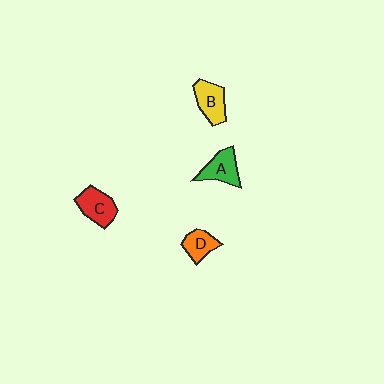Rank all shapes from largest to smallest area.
From largest to smallest: C (red), B (yellow), A (green), D (orange).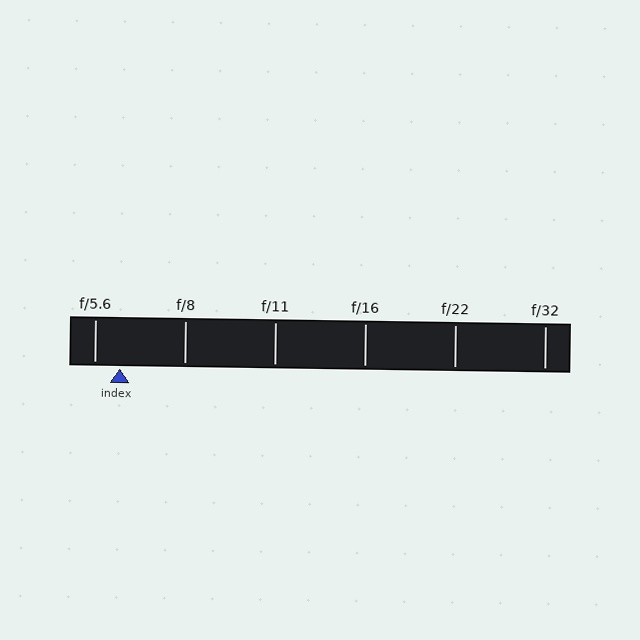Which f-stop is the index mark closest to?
The index mark is closest to f/5.6.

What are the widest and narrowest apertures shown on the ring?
The widest aperture shown is f/5.6 and the narrowest is f/32.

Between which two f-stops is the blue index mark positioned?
The index mark is between f/5.6 and f/8.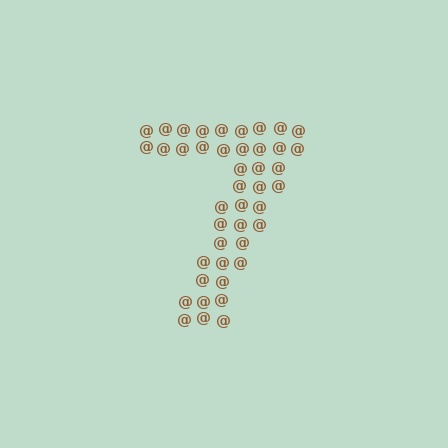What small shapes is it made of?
It is made of small at signs.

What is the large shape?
The large shape is the digit 7.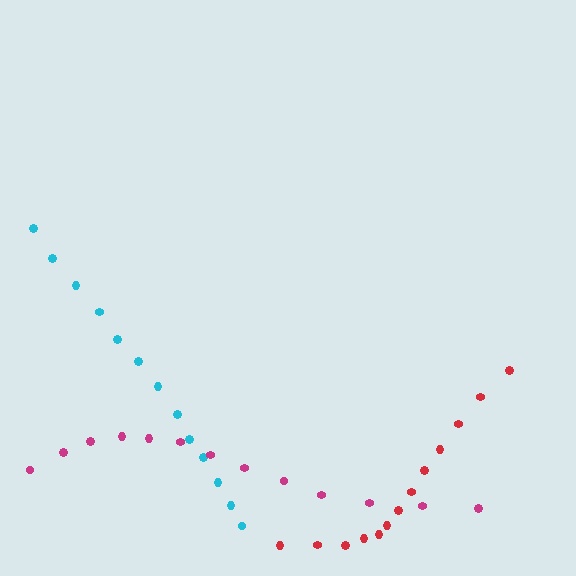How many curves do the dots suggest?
There are 3 distinct paths.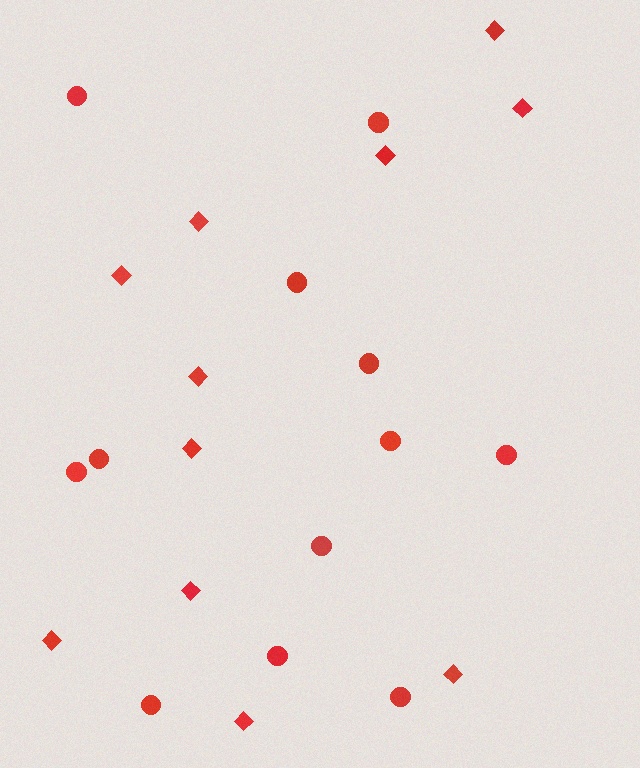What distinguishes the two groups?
There are 2 groups: one group of diamonds (11) and one group of circles (12).